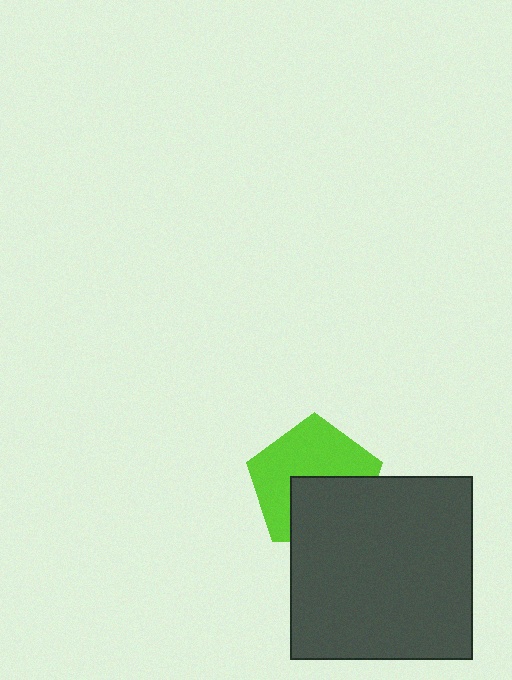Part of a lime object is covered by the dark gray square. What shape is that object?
It is a pentagon.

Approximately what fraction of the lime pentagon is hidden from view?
Roughly 42% of the lime pentagon is hidden behind the dark gray square.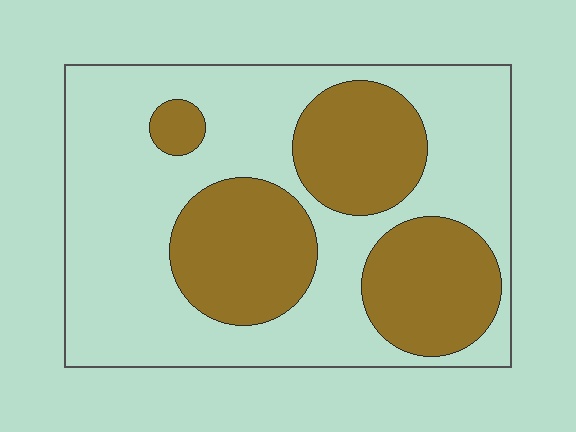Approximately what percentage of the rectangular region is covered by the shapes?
Approximately 35%.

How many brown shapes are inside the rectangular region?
4.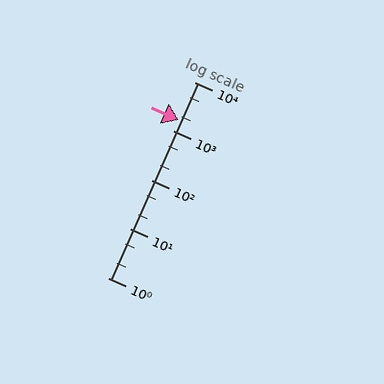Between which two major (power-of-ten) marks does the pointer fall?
The pointer is between 1000 and 10000.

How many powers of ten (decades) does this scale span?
The scale spans 4 decades, from 1 to 10000.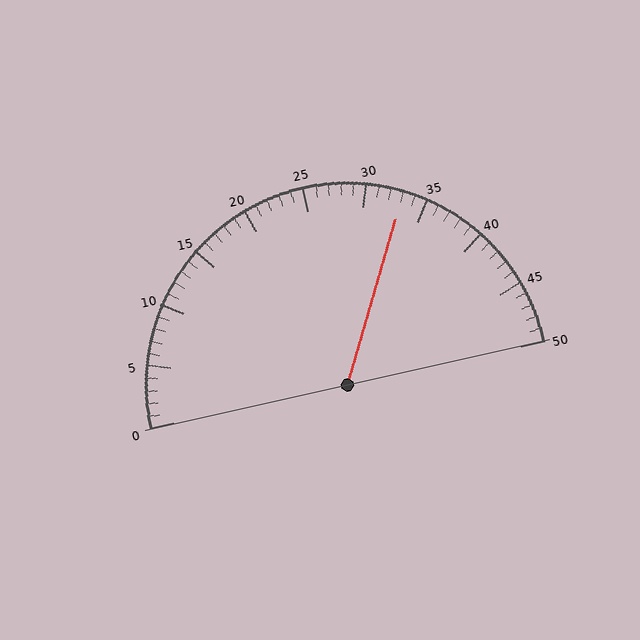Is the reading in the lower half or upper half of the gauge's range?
The reading is in the upper half of the range (0 to 50).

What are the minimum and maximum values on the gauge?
The gauge ranges from 0 to 50.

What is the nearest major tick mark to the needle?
The nearest major tick mark is 35.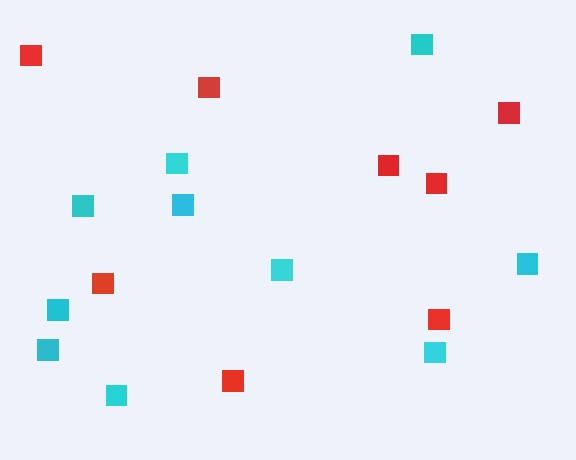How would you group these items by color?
There are 2 groups: one group of red squares (8) and one group of cyan squares (10).